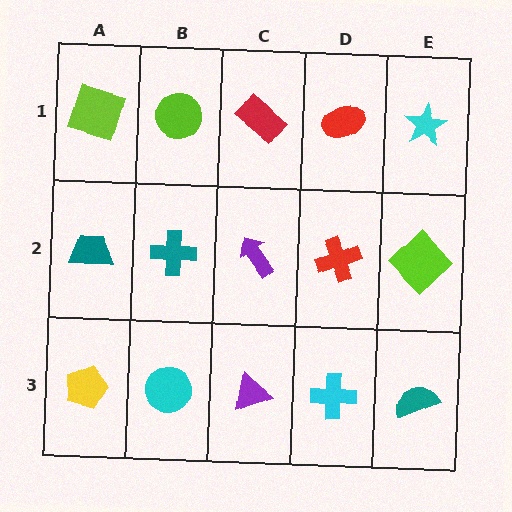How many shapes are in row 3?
5 shapes.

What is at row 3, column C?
A purple triangle.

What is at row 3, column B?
A cyan circle.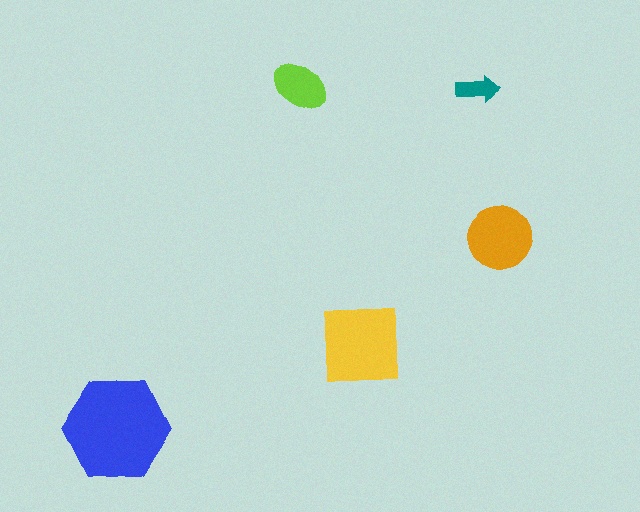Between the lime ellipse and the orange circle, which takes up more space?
The orange circle.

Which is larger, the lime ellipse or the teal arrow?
The lime ellipse.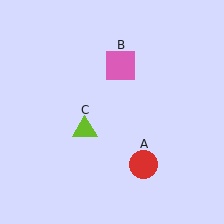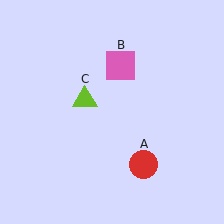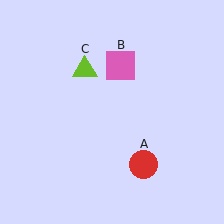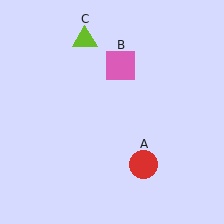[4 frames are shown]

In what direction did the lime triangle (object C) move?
The lime triangle (object C) moved up.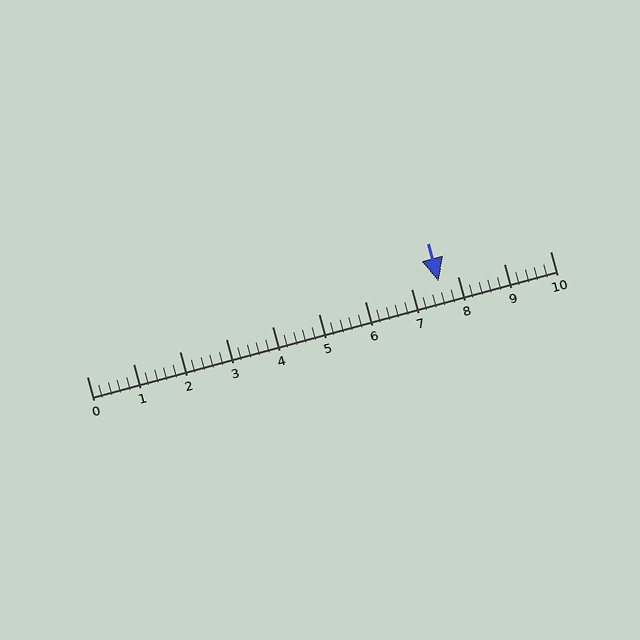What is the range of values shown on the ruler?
The ruler shows values from 0 to 10.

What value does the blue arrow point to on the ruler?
The blue arrow points to approximately 7.6.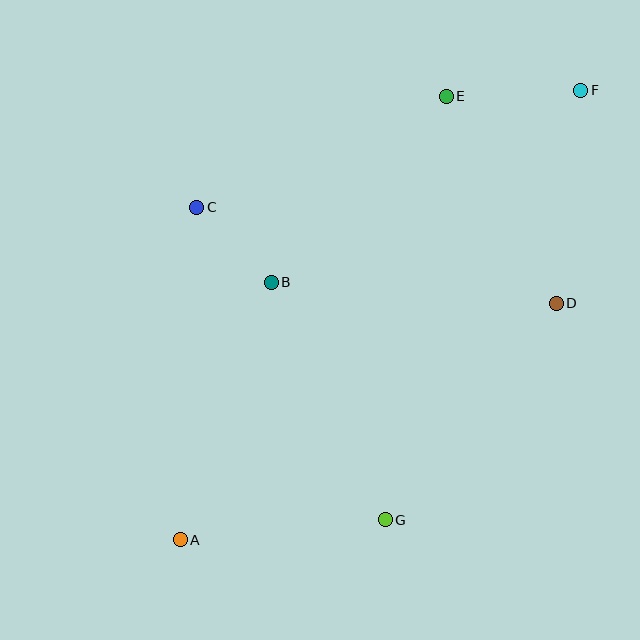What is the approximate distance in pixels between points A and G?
The distance between A and G is approximately 206 pixels.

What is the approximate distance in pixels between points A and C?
The distance between A and C is approximately 333 pixels.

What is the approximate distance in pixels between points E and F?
The distance between E and F is approximately 135 pixels.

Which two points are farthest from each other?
Points A and F are farthest from each other.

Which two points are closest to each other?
Points B and C are closest to each other.